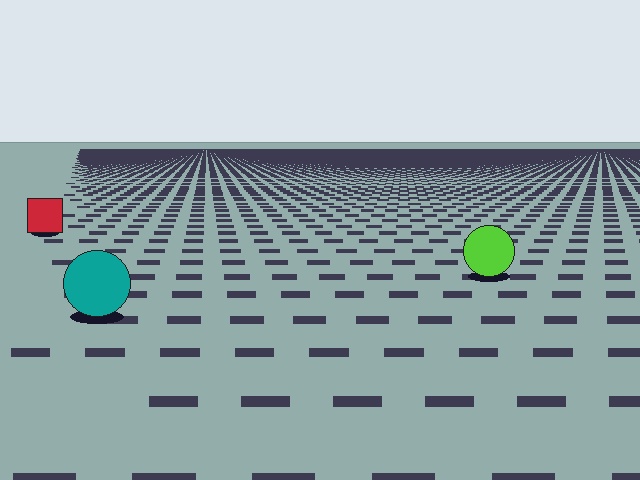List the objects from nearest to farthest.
From nearest to farthest: the teal circle, the lime circle, the red square.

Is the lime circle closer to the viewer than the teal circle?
No. The teal circle is closer — you can tell from the texture gradient: the ground texture is coarser near it.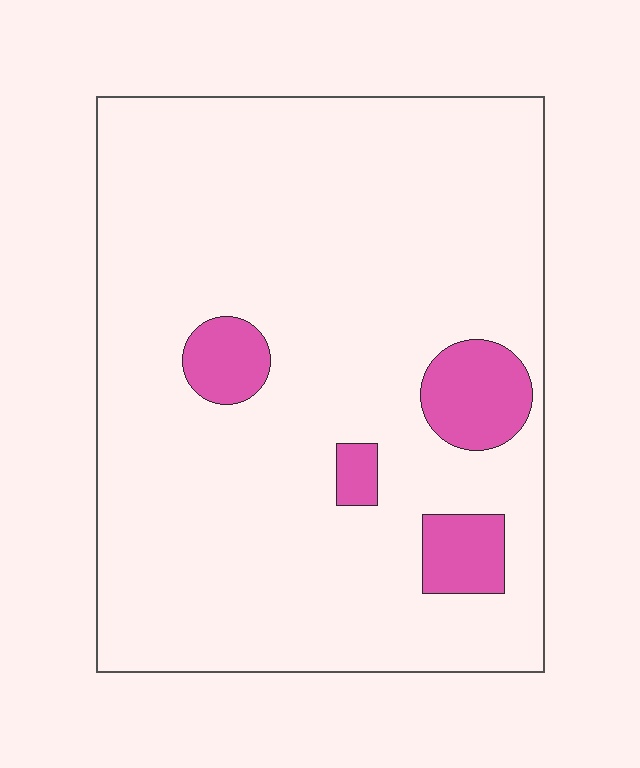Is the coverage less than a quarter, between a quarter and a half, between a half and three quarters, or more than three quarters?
Less than a quarter.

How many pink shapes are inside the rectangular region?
4.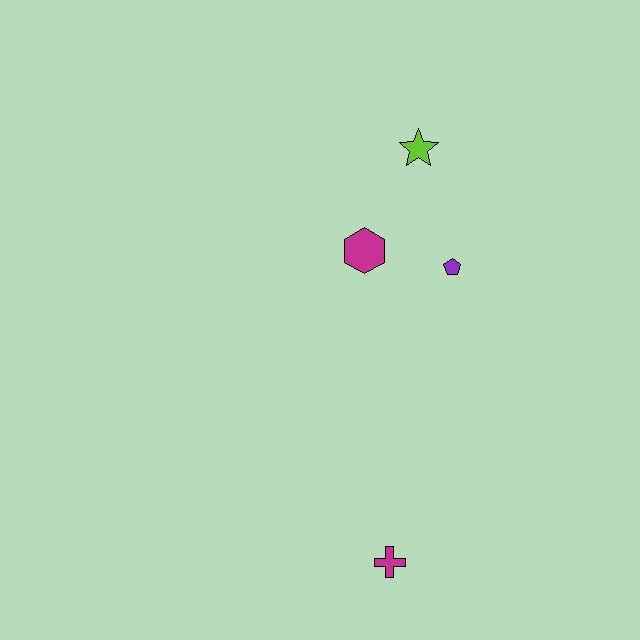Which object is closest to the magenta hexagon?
The purple pentagon is closest to the magenta hexagon.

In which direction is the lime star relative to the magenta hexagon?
The lime star is above the magenta hexagon.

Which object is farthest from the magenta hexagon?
The magenta cross is farthest from the magenta hexagon.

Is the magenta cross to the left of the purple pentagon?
Yes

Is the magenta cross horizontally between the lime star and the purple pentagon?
No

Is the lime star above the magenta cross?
Yes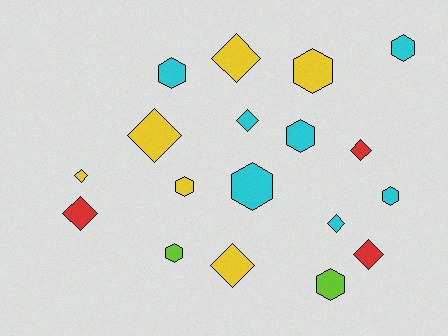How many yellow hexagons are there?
There are 2 yellow hexagons.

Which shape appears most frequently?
Diamond, with 9 objects.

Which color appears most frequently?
Cyan, with 7 objects.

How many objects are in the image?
There are 18 objects.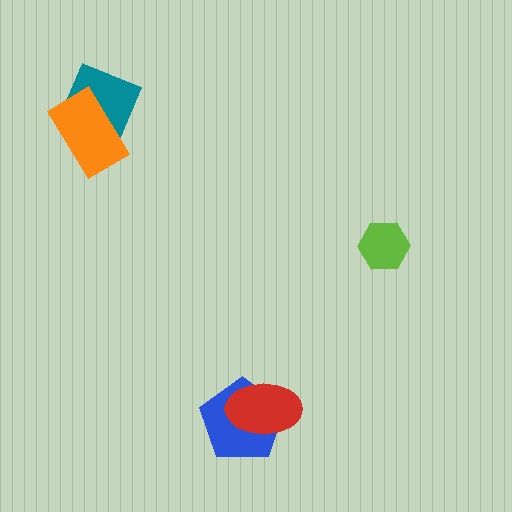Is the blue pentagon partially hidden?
Yes, it is partially covered by another shape.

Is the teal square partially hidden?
Yes, it is partially covered by another shape.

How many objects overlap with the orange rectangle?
1 object overlaps with the orange rectangle.